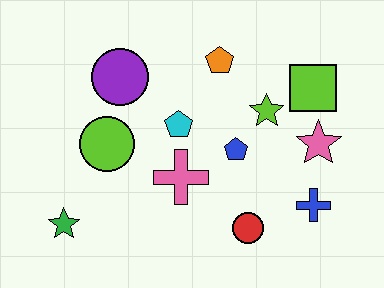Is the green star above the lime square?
No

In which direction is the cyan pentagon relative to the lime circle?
The cyan pentagon is to the right of the lime circle.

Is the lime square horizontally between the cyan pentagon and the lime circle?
No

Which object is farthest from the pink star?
The green star is farthest from the pink star.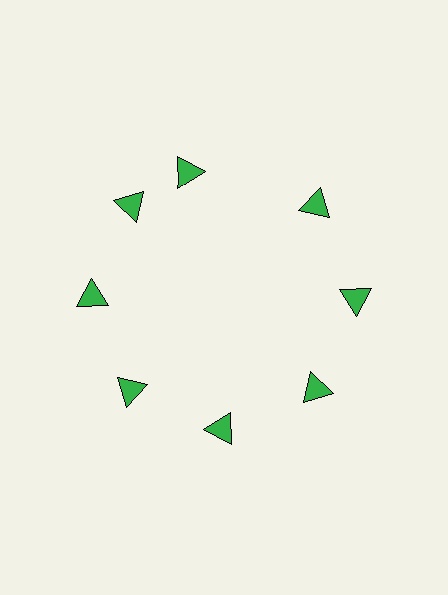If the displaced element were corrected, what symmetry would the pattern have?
It would have 8-fold rotational symmetry — the pattern would map onto itself every 45 degrees.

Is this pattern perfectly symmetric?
No. The 8 green triangles are arranged in a ring, but one element near the 12 o'clock position is rotated out of alignment along the ring, breaking the 8-fold rotational symmetry.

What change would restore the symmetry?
The symmetry would be restored by rotating it back into even spacing with its neighbors so that all 8 triangles sit at equal angles and equal distance from the center.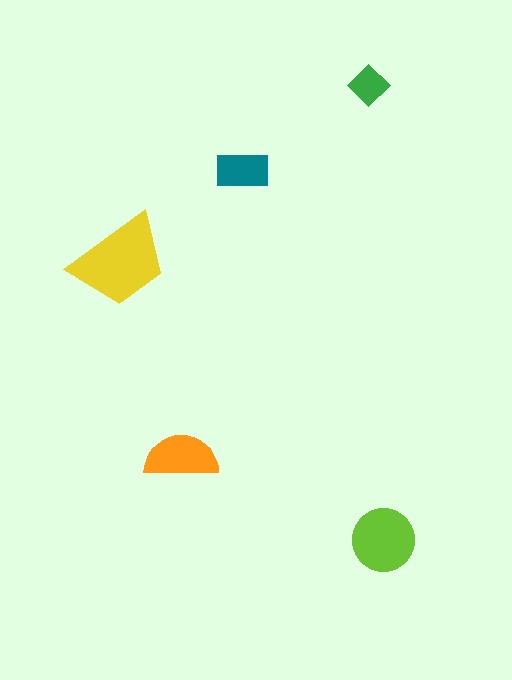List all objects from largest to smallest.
The yellow trapezoid, the lime circle, the orange semicircle, the teal rectangle, the green diamond.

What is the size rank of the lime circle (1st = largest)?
2nd.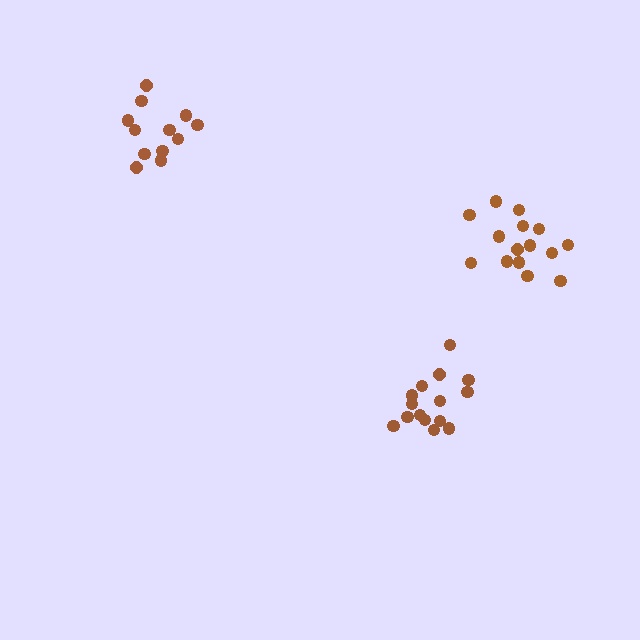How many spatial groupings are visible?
There are 3 spatial groupings.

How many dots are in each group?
Group 1: 15 dots, Group 2: 12 dots, Group 3: 15 dots (42 total).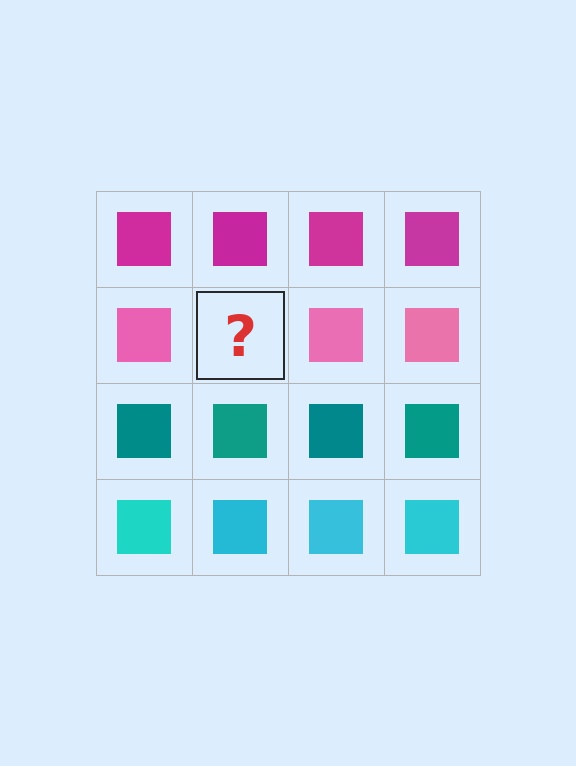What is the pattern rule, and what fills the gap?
The rule is that each row has a consistent color. The gap should be filled with a pink square.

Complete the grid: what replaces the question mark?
The question mark should be replaced with a pink square.